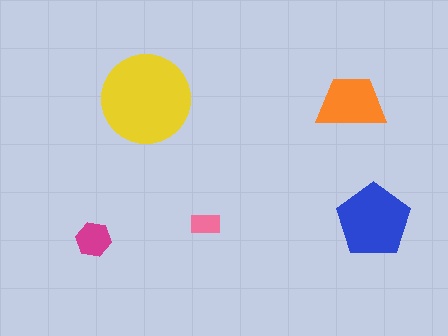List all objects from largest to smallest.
The yellow circle, the blue pentagon, the orange trapezoid, the magenta hexagon, the pink rectangle.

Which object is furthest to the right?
The blue pentagon is rightmost.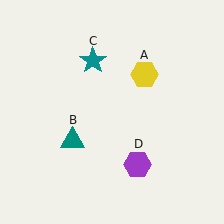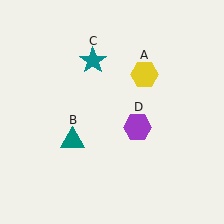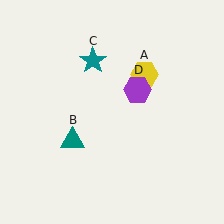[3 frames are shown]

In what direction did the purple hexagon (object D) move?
The purple hexagon (object D) moved up.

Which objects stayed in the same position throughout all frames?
Yellow hexagon (object A) and teal triangle (object B) and teal star (object C) remained stationary.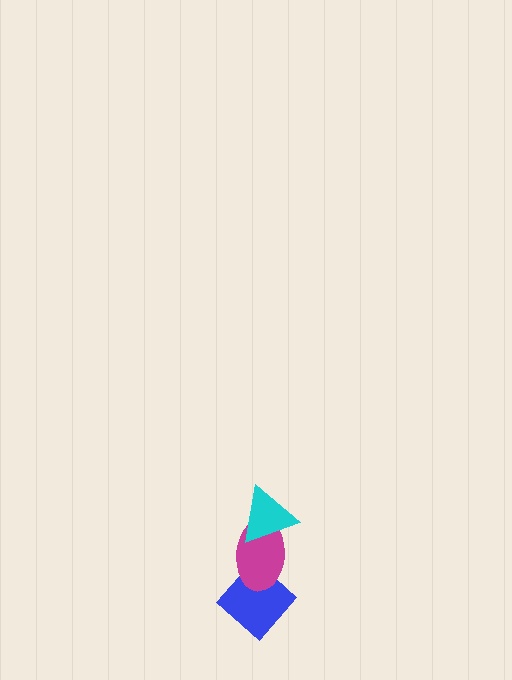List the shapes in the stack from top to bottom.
From top to bottom: the cyan triangle, the magenta ellipse, the blue diamond.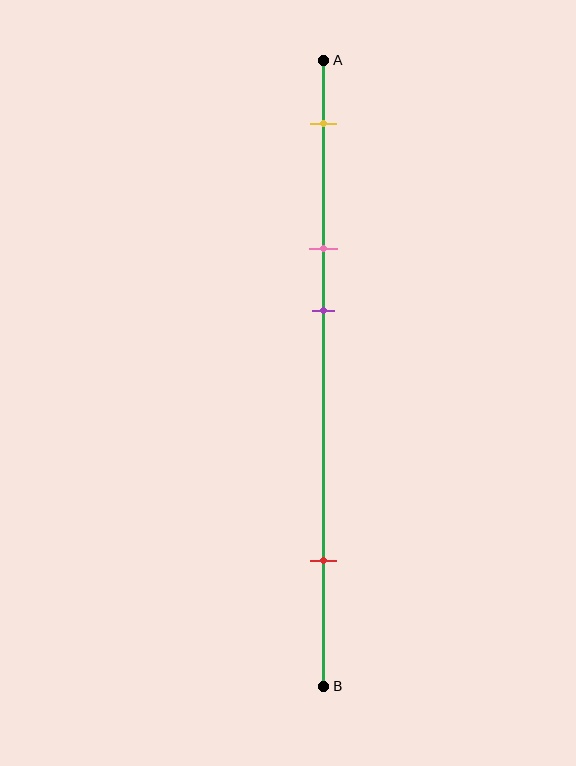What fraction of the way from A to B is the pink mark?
The pink mark is approximately 30% (0.3) of the way from A to B.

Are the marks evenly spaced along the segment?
No, the marks are not evenly spaced.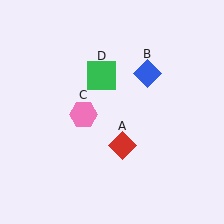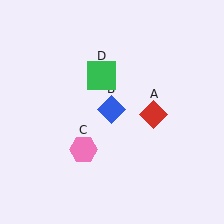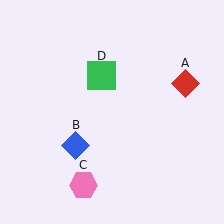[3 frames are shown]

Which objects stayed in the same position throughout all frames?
Green square (object D) remained stationary.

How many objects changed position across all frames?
3 objects changed position: red diamond (object A), blue diamond (object B), pink hexagon (object C).